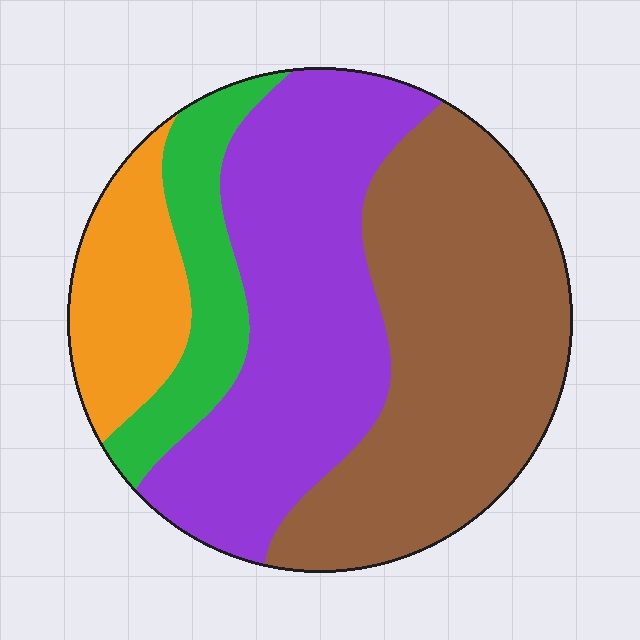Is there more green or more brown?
Brown.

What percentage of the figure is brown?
Brown covers roughly 40% of the figure.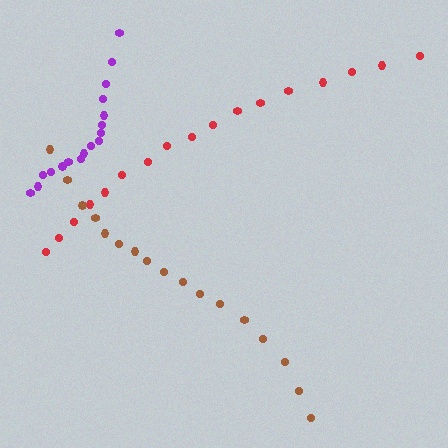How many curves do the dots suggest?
There are 3 distinct paths.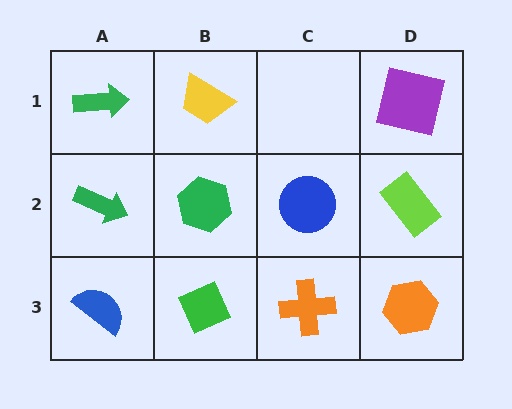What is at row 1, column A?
A green arrow.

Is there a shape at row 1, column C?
No, that cell is empty.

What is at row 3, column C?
An orange cross.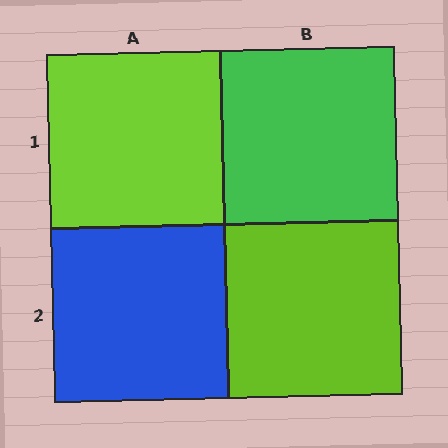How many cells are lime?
2 cells are lime.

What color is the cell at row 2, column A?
Blue.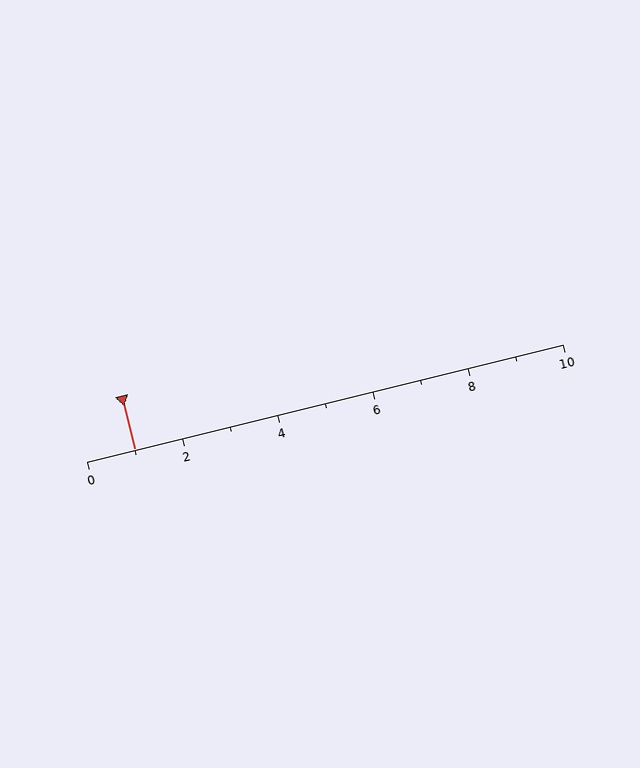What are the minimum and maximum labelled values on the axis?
The axis runs from 0 to 10.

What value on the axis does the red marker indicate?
The marker indicates approximately 1.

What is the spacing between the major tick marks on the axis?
The major ticks are spaced 2 apart.